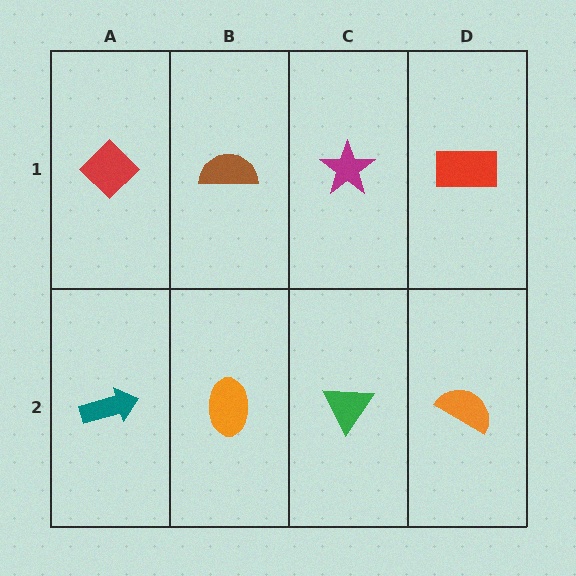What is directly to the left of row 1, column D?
A magenta star.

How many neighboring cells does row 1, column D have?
2.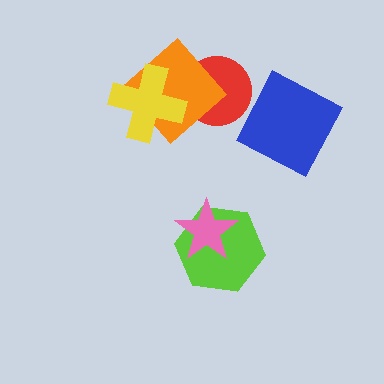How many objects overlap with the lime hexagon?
1 object overlaps with the lime hexagon.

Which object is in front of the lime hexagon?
The pink star is in front of the lime hexagon.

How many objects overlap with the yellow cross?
1 object overlaps with the yellow cross.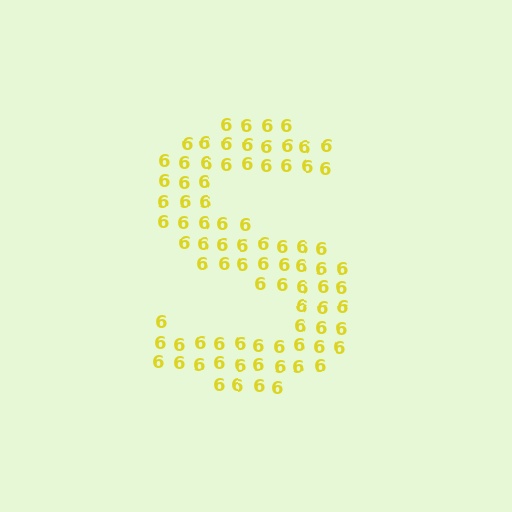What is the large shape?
The large shape is the letter S.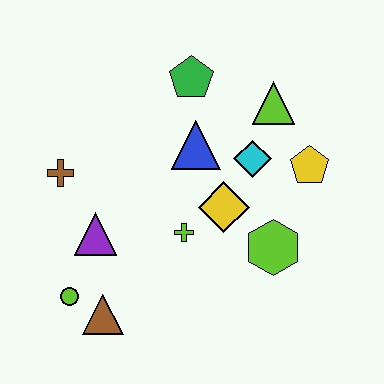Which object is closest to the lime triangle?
The cyan diamond is closest to the lime triangle.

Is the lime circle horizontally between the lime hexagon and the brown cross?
Yes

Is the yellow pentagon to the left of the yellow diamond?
No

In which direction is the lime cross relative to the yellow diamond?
The lime cross is to the left of the yellow diamond.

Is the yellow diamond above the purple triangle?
Yes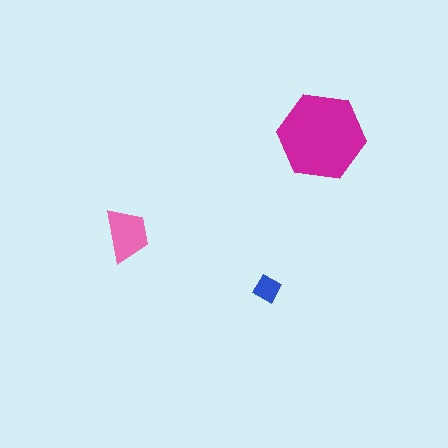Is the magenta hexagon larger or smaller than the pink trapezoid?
Larger.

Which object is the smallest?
The blue diamond.